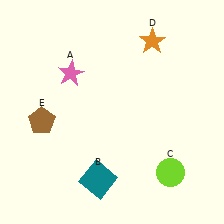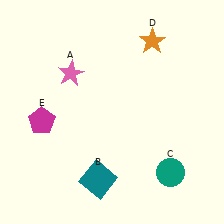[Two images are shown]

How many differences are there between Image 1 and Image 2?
There are 2 differences between the two images.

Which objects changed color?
C changed from lime to teal. E changed from brown to magenta.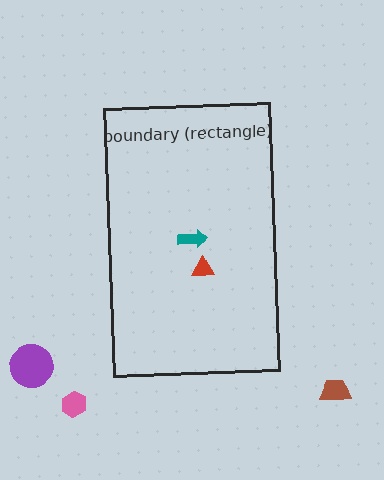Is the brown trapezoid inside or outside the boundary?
Outside.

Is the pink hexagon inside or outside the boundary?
Outside.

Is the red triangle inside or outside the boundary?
Inside.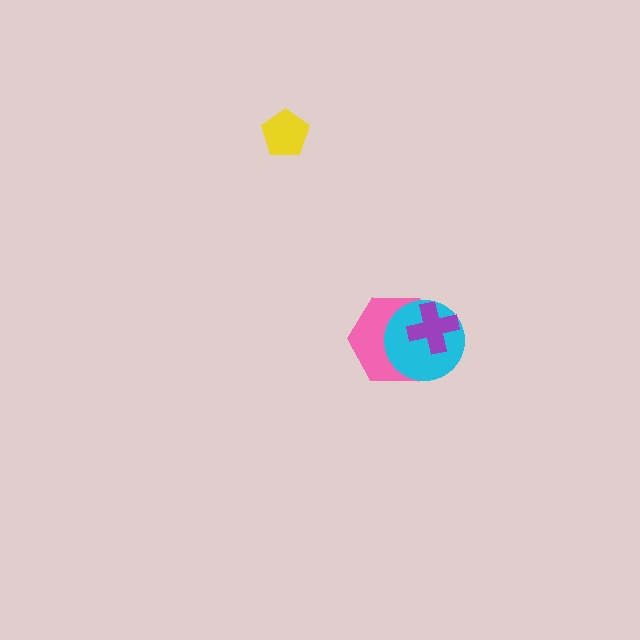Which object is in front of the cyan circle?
The purple cross is in front of the cyan circle.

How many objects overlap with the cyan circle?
2 objects overlap with the cyan circle.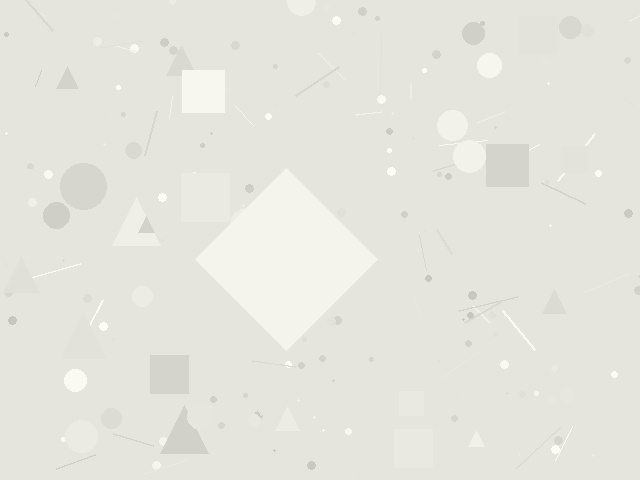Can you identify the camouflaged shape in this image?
The camouflaged shape is a diamond.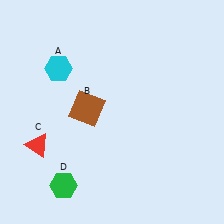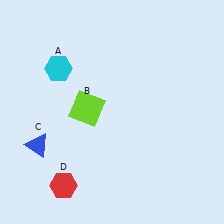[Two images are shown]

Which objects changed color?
B changed from brown to lime. C changed from red to blue. D changed from green to red.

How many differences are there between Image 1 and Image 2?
There are 3 differences between the two images.